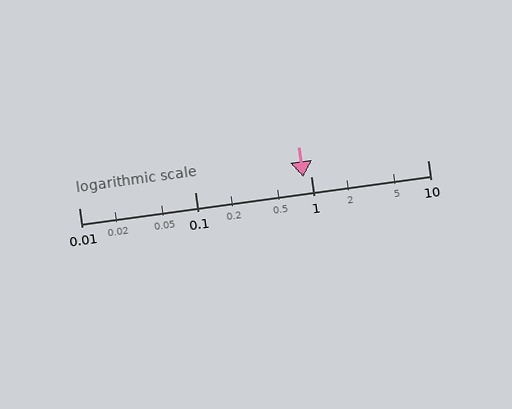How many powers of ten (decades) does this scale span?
The scale spans 3 decades, from 0.01 to 10.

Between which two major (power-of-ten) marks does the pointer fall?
The pointer is between 0.1 and 1.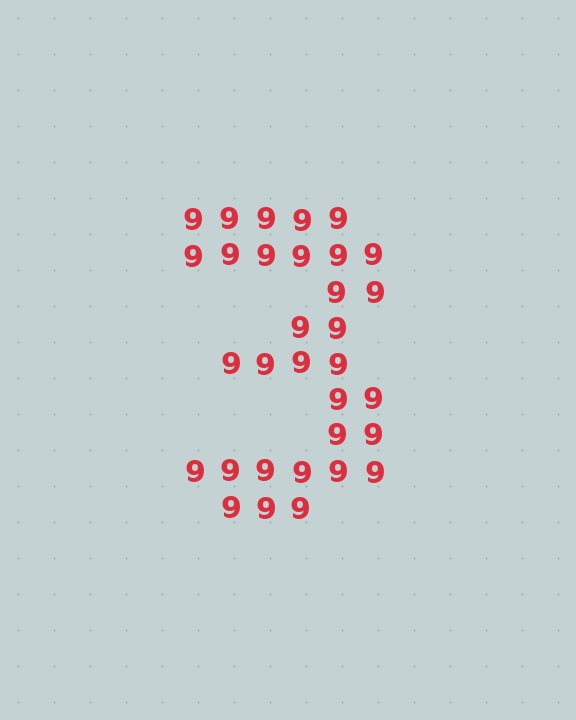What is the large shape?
The large shape is the digit 3.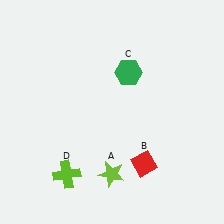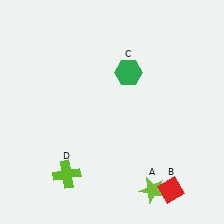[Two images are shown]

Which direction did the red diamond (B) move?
The red diamond (B) moved right.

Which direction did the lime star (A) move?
The lime star (A) moved right.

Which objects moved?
The objects that moved are: the lime star (A), the red diamond (B).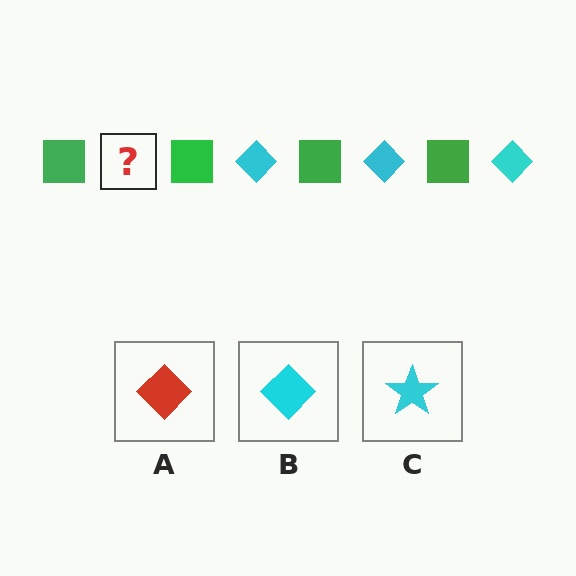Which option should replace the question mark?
Option B.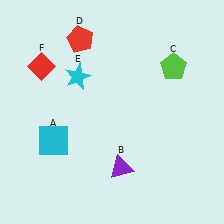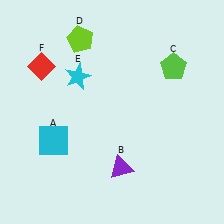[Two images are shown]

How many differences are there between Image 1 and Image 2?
There is 1 difference between the two images.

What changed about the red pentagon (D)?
In Image 1, D is red. In Image 2, it changed to lime.